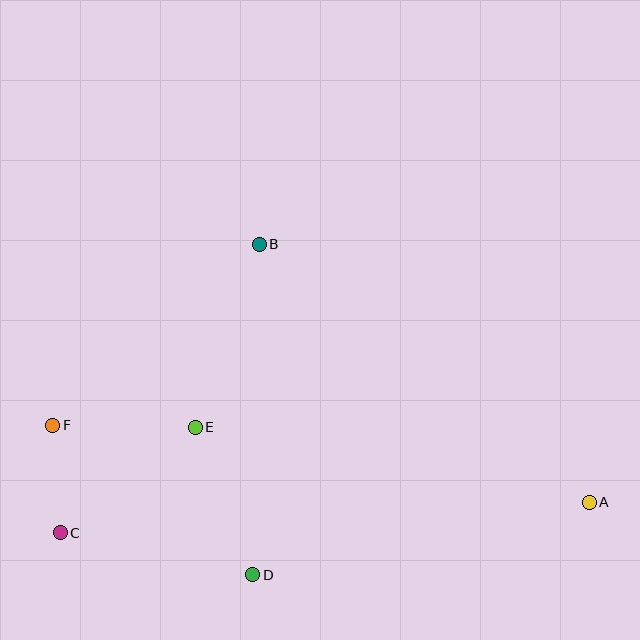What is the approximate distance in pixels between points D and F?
The distance between D and F is approximately 250 pixels.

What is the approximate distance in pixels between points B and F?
The distance between B and F is approximately 275 pixels.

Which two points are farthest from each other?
Points A and F are farthest from each other.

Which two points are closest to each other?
Points C and F are closest to each other.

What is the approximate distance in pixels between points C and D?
The distance between C and D is approximately 197 pixels.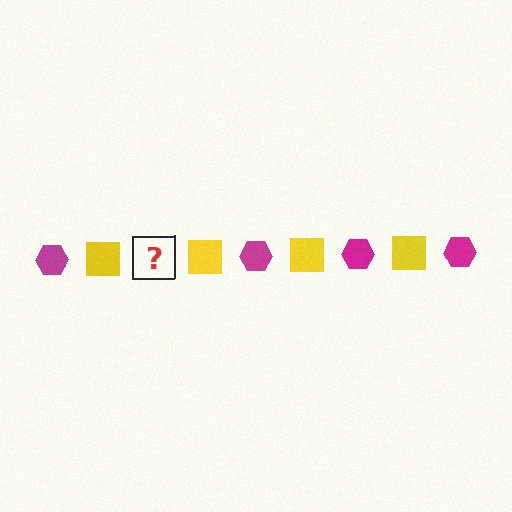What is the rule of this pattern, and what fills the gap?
The rule is that the pattern alternates between magenta hexagon and yellow square. The gap should be filled with a magenta hexagon.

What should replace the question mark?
The question mark should be replaced with a magenta hexagon.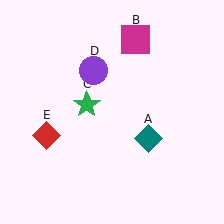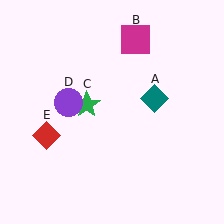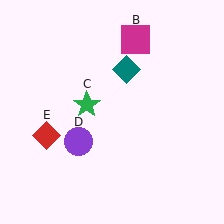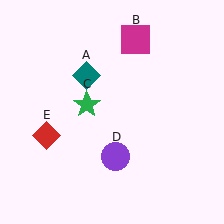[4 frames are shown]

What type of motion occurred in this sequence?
The teal diamond (object A), purple circle (object D) rotated counterclockwise around the center of the scene.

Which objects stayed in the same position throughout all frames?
Magenta square (object B) and green star (object C) and red diamond (object E) remained stationary.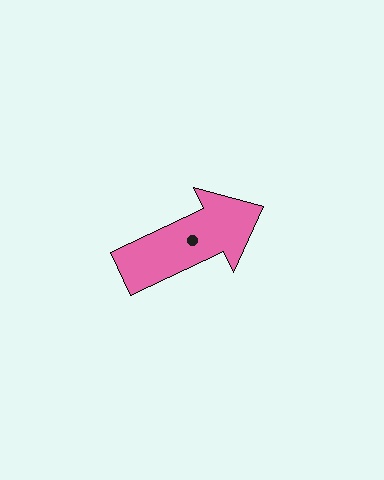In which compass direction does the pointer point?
Northeast.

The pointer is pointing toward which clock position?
Roughly 2 o'clock.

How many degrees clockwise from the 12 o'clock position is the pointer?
Approximately 65 degrees.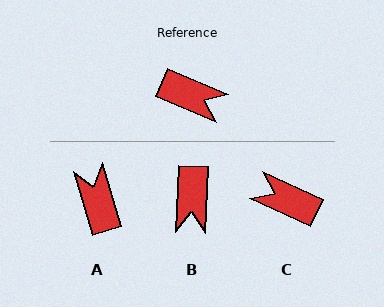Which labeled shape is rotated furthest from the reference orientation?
C, about 178 degrees away.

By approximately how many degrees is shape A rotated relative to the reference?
Approximately 130 degrees counter-clockwise.